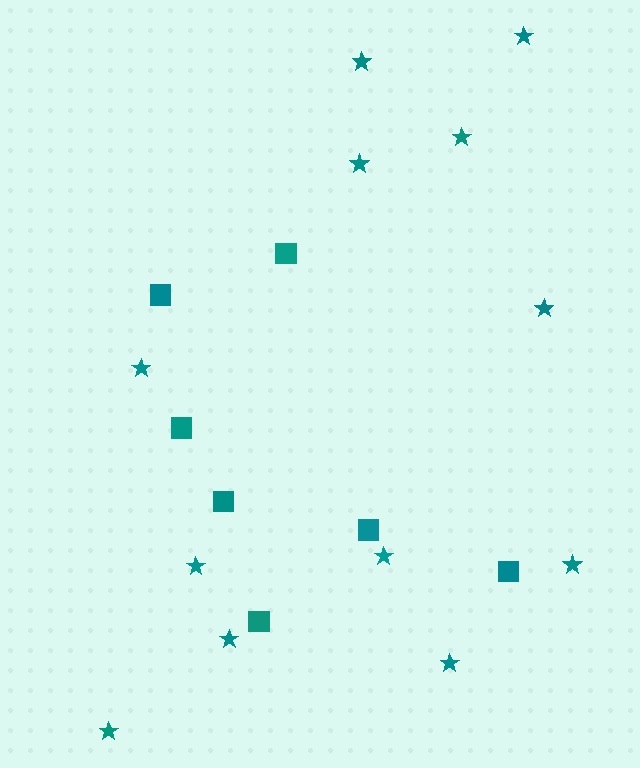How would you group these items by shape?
There are 2 groups: one group of squares (7) and one group of stars (12).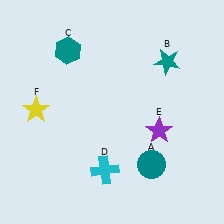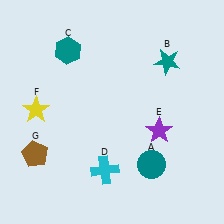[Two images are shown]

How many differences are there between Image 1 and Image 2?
There is 1 difference between the two images.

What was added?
A brown pentagon (G) was added in Image 2.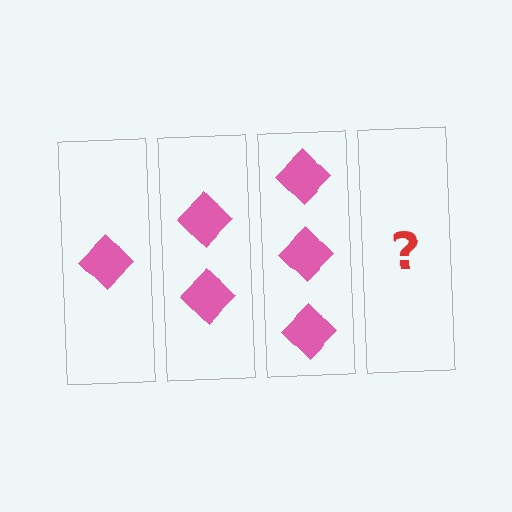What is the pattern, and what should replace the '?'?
The pattern is that each step adds one more diamond. The '?' should be 4 diamonds.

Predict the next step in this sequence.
The next step is 4 diamonds.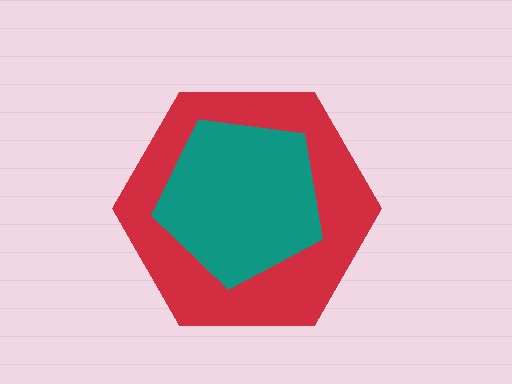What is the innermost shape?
The teal pentagon.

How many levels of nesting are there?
2.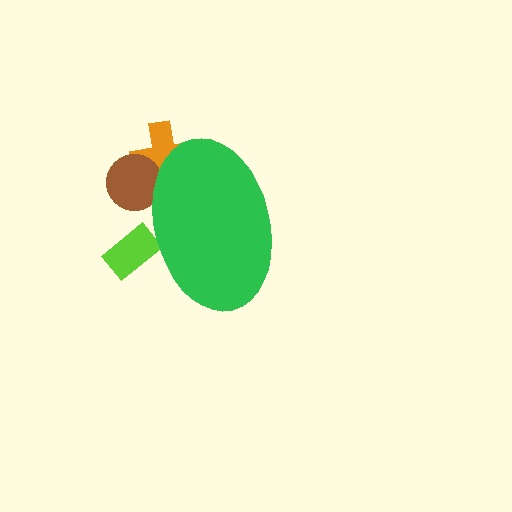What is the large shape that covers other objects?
A green ellipse.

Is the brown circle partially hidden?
Yes, the brown circle is partially hidden behind the green ellipse.